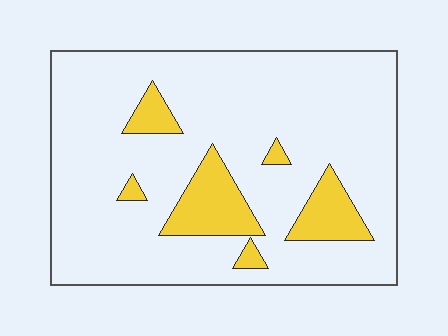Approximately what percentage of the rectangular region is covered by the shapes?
Approximately 15%.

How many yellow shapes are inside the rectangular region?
6.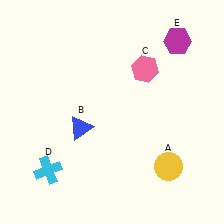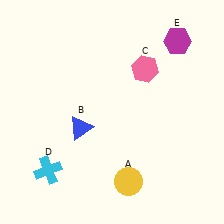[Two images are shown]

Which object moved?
The yellow circle (A) moved left.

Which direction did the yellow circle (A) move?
The yellow circle (A) moved left.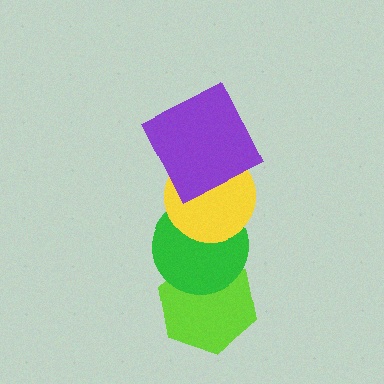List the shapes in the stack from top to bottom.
From top to bottom: the purple square, the yellow circle, the green circle, the lime hexagon.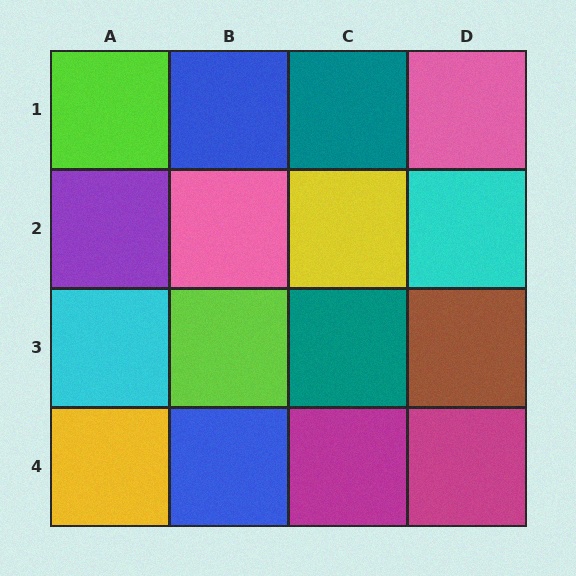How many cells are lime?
2 cells are lime.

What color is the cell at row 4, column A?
Yellow.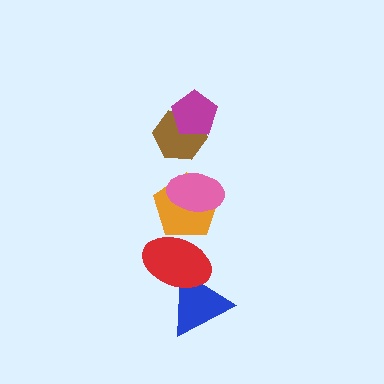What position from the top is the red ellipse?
The red ellipse is 5th from the top.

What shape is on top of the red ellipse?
The orange pentagon is on top of the red ellipse.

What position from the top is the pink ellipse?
The pink ellipse is 3rd from the top.